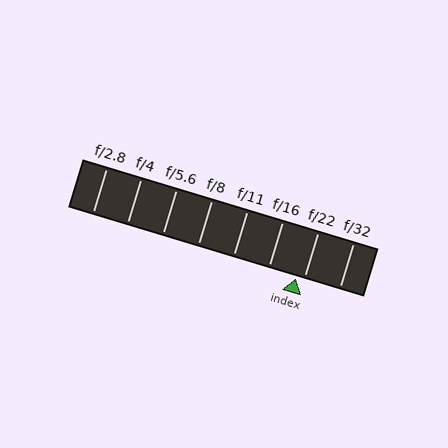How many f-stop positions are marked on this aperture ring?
There are 8 f-stop positions marked.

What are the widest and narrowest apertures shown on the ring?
The widest aperture shown is f/2.8 and the narrowest is f/32.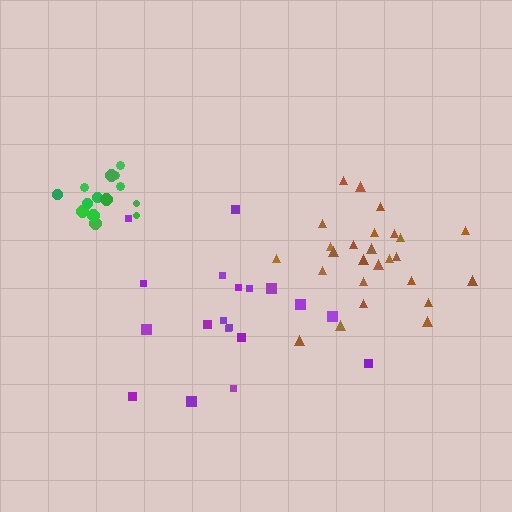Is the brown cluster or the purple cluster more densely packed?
Brown.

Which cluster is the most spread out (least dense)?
Purple.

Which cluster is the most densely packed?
Green.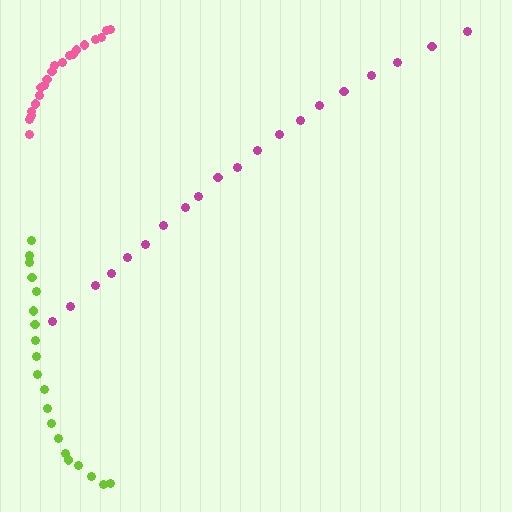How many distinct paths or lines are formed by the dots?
There are 3 distinct paths.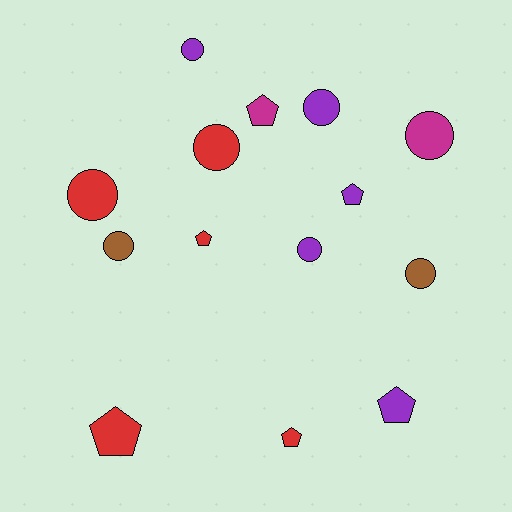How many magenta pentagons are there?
There is 1 magenta pentagon.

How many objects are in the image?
There are 14 objects.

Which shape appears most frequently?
Circle, with 8 objects.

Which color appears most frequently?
Red, with 5 objects.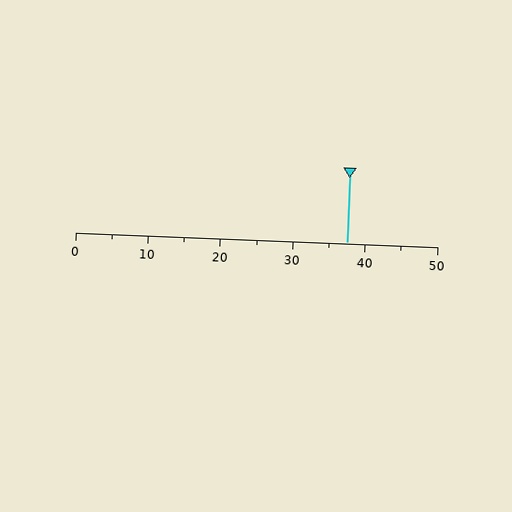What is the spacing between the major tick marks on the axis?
The major ticks are spaced 10 apart.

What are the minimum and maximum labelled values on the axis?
The axis runs from 0 to 50.